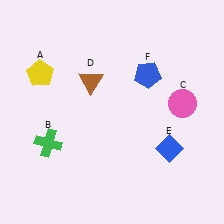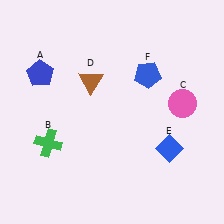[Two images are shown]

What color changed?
The pentagon (A) changed from yellow in Image 1 to blue in Image 2.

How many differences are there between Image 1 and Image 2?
There is 1 difference between the two images.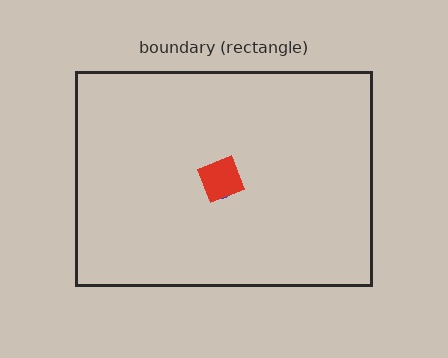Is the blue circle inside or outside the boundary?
Inside.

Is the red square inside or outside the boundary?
Inside.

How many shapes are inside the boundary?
2 inside, 0 outside.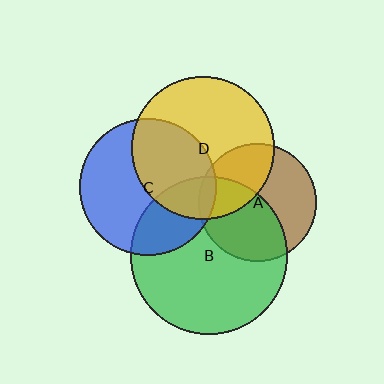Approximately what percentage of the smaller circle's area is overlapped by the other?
Approximately 50%.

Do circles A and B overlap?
Yes.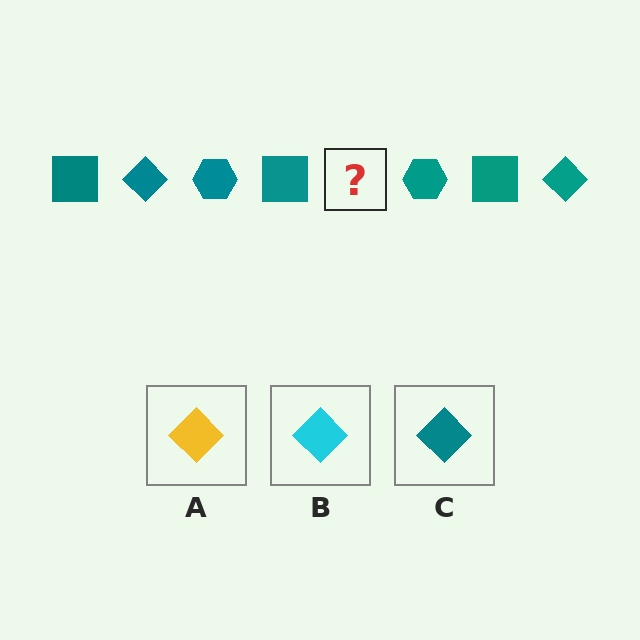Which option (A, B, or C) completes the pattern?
C.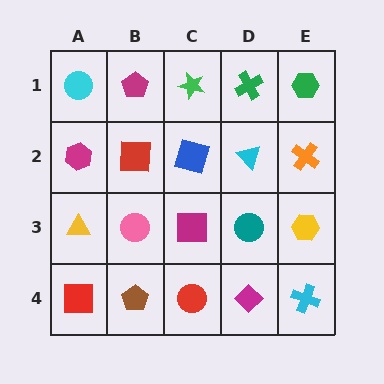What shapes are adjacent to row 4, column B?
A pink circle (row 3, column B), a red square (row 4, column A), a red circle (row 4, column C).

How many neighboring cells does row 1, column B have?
3.